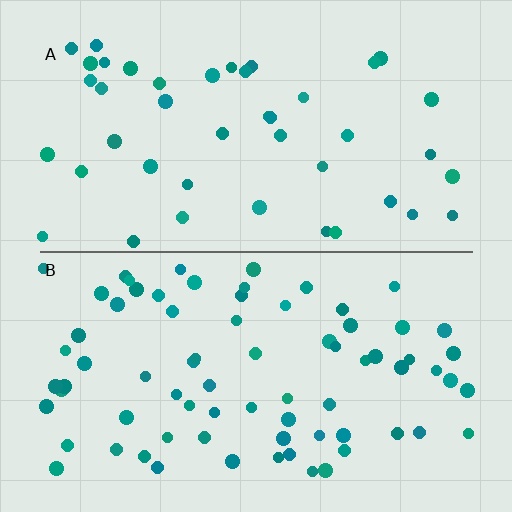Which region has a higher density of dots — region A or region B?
B (the bottom).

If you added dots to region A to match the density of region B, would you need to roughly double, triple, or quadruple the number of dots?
Approximately double.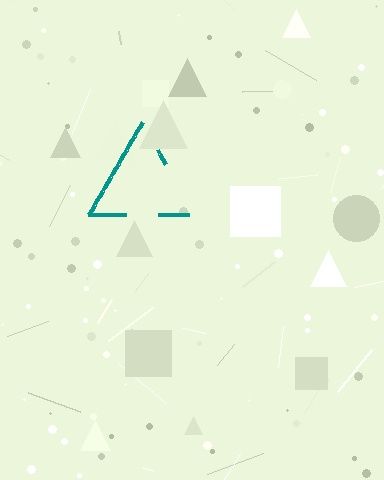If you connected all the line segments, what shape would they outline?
They would outline a triangle.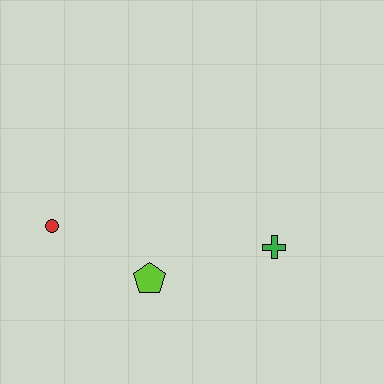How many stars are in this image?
There are no stars.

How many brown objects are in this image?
There are no brown objects.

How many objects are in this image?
There are 3 objects.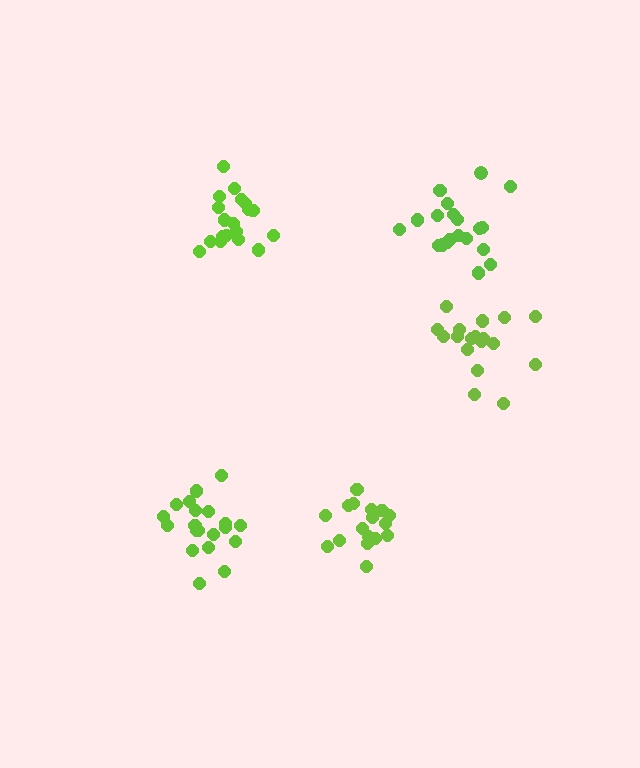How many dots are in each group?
Group 1: 19 dots, Group 2: 17 dots, Group 3: 18 dots, Group 4: 20 dots, Group 5: 20 dots (94 total).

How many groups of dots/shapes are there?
There are 5 groups.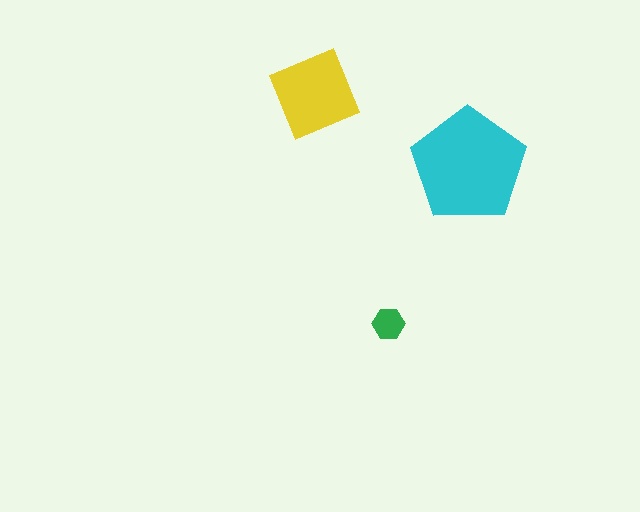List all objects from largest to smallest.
The cyan pentagon, the yellow diamond, the green hexagon.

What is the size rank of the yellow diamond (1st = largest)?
2nd.